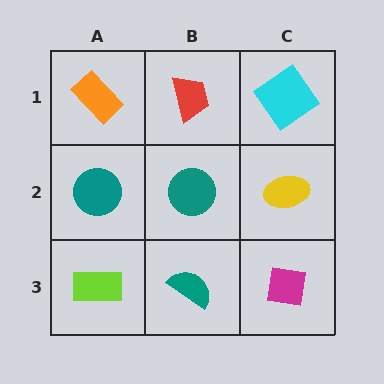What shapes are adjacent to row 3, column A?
A teal circle (row 2, column A), a teal semicircle (row 3, column B).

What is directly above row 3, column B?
A teal circle.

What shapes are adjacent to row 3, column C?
A yellow ellipse (row 2, column C), a teal semicircle (row 3, column B).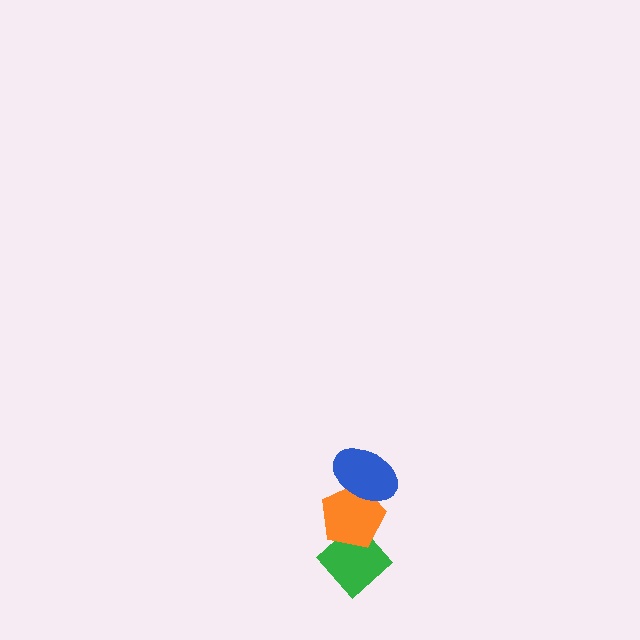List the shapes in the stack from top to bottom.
From top to bottom: the blue ellipse, the orange pentagon, the green diamond.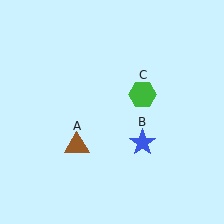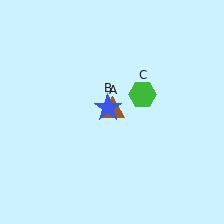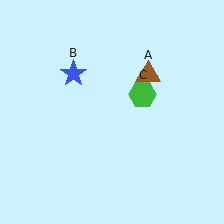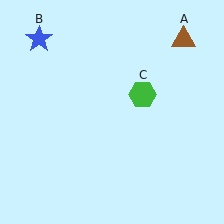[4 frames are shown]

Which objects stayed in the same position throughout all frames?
Green hexagon (object C) remained stationary.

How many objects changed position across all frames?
2 objects changed position: brown triangle (object A), blue star (object B).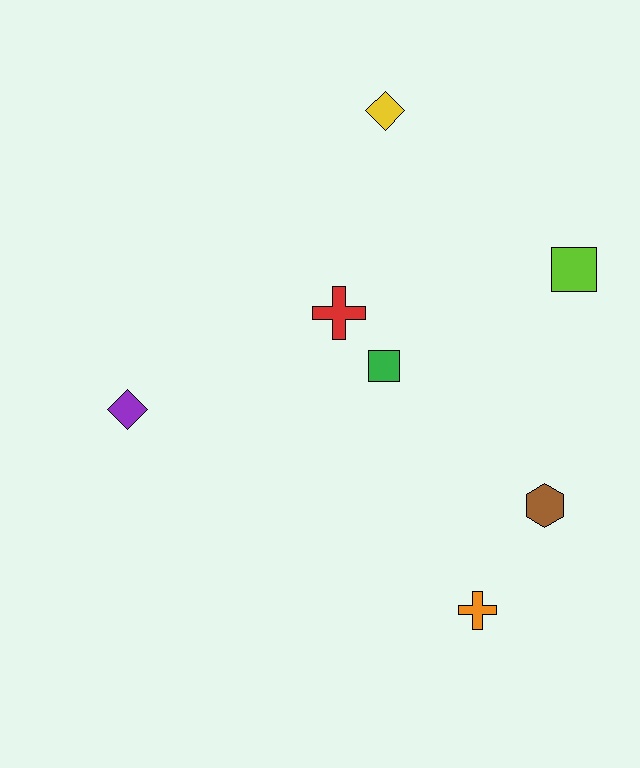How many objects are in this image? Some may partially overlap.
There are 7 objects.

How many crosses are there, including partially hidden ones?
There are 2 crosses.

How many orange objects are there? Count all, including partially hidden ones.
There is 1 orange object.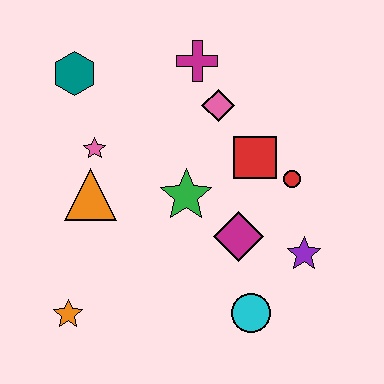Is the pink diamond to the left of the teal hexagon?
No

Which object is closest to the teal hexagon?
The pink star is closest to the teal hexagon.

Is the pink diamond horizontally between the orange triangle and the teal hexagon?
No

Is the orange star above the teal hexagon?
No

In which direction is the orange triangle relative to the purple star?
The orange triangle is to the left of the purple star.